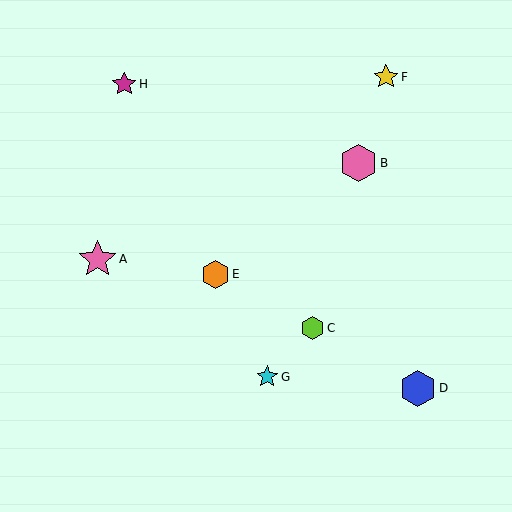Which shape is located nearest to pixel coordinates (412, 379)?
The blue hexagon (labeled D) at (418, 388) is nearest to that location.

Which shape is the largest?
The pink star (labeled A) is the largest.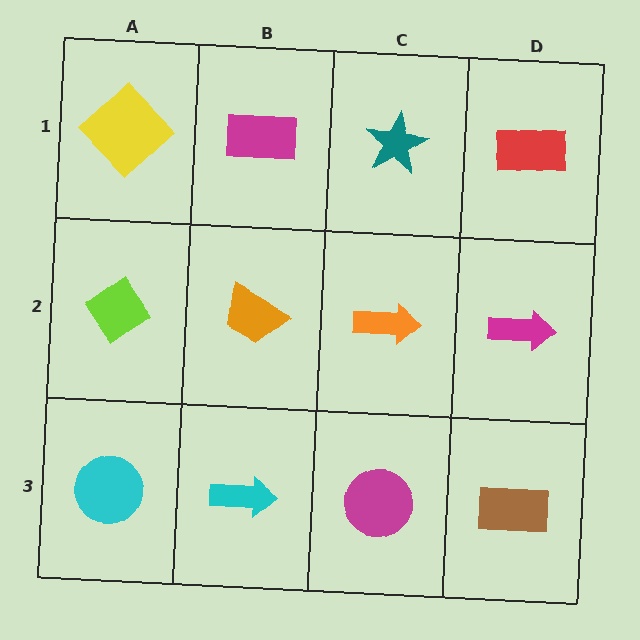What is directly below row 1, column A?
A lime diamond.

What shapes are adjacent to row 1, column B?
An orange trapezoid (row 2, column B), a yellow diamond (row 1, column A), a teal star (row 1, column C).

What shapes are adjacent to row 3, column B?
An orange trapezoid (row 2, column B), a cyan circle (row 3, column A), a magenta circle (row 3, column C).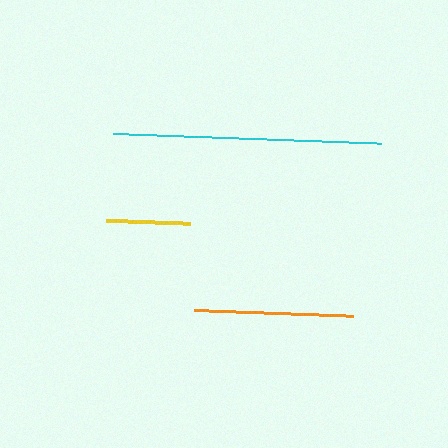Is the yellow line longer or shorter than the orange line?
The orange line is longer than the yellow line.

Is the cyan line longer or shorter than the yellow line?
The cyan line is longer than the yellow line.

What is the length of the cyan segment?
The cyan segment is approximately 268 pixels long.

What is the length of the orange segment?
The orange segment is approximately 159 pixels long.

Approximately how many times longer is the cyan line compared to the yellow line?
The cyan line is approximately 3.2 times the length of the yellow line.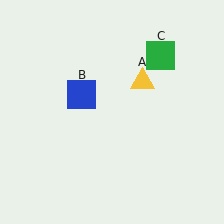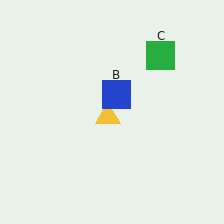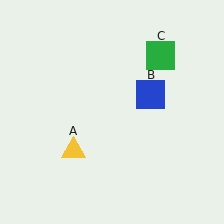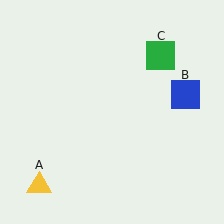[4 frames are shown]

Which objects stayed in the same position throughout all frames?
Green square (object C) remained stationary.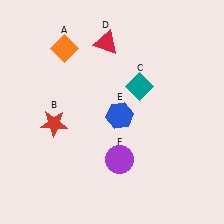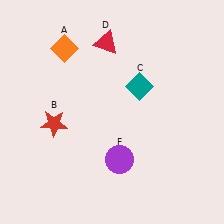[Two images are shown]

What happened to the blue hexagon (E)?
The blue hexagon (E) was removed in Image 2. It was in the bottom-right area of Image 1.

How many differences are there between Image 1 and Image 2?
There is 1 difference between the two images.